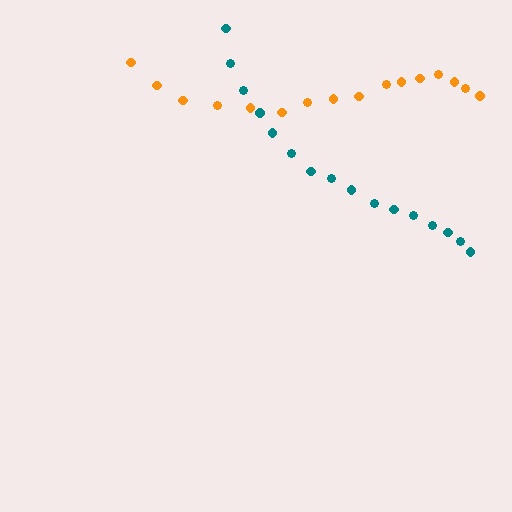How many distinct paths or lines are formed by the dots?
There are 2 distinct paths.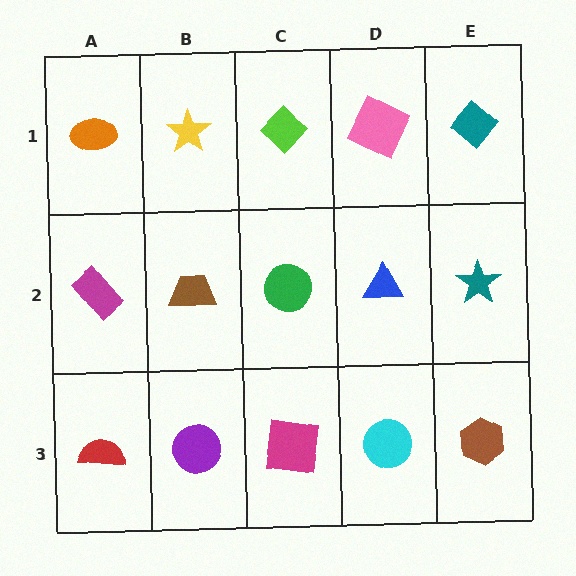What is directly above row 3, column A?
A magenta rectangle.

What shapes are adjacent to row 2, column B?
A yellow star (row 1, column B), a purple circle (row 3, column B), a magenta rectangle (row 2, column A), a green circle (row 2, column C).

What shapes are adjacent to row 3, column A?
A magenta rectangle (row 2, column A), a purple circle (row 3, column B).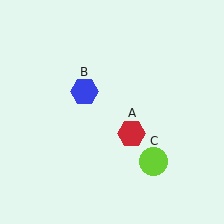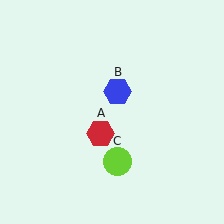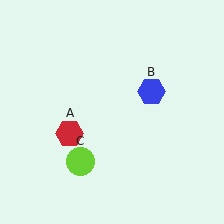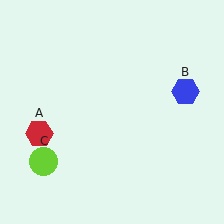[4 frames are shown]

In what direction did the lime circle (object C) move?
The lime circle (object C) moved left.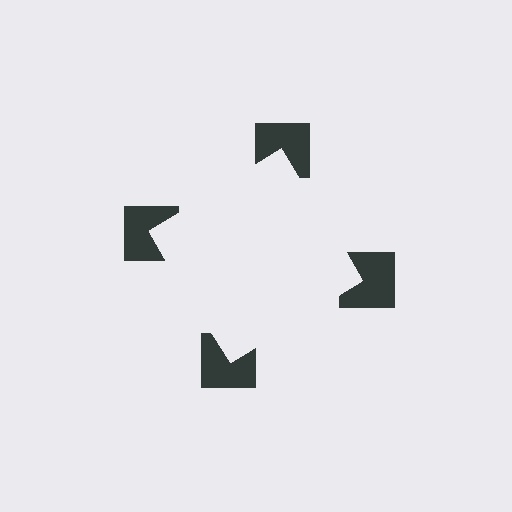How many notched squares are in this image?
There are 4 — one at each vertex of the illusory square.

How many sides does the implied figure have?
4 sides.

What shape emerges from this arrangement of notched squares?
An illusory square — its edges are inferred from the aligned wedge cuts in the notched squares, not physically drawn.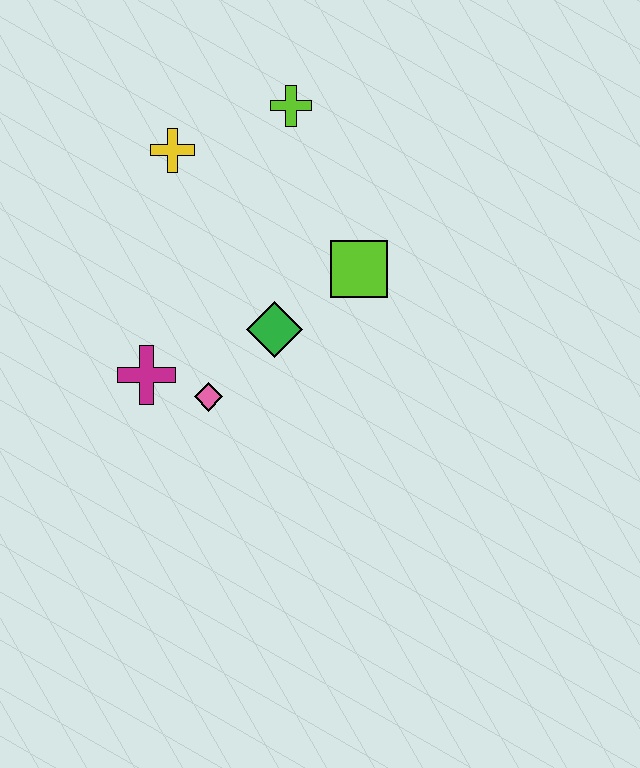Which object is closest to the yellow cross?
The lime cross is closest to the yellow cross.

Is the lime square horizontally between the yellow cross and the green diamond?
No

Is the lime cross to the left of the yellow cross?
No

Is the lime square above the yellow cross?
No